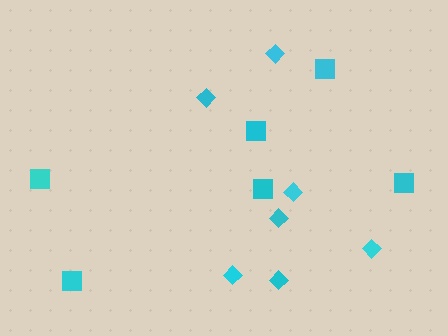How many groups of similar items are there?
There are 2 groups: one group of diamonds (7) and one group of squares (6).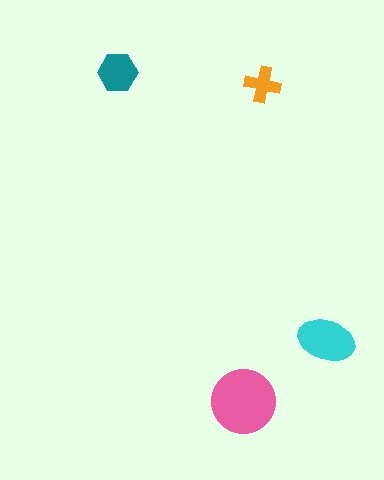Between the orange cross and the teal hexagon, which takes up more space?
The teal hexagon.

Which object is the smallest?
The orange cross.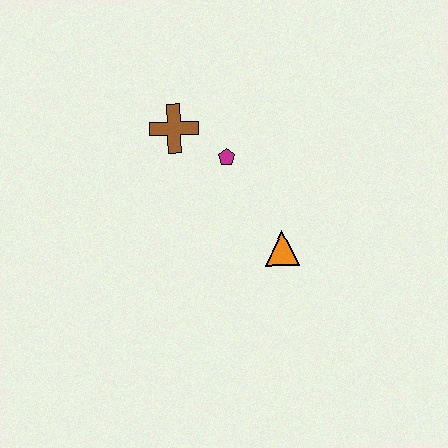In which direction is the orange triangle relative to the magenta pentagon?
The orange triangle is below the magenta pentagon.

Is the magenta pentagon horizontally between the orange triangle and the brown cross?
Yes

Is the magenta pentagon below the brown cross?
Yes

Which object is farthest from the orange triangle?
The brown cross is farthest from the orange triangle.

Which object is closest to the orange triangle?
The magenta pentagon is closest to the orange triangle.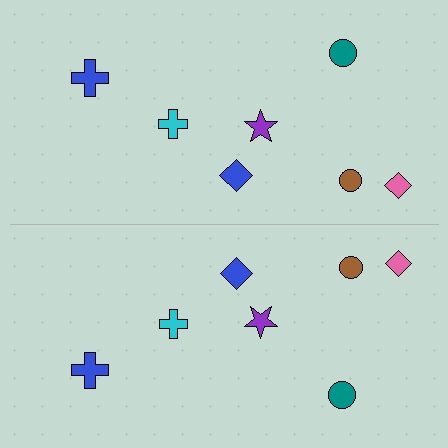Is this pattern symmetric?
Yes, this pattern has bilateral (reflection) symmetry.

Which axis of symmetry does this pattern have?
The pattern has a horizontal axis of symmetry running through the center of the image.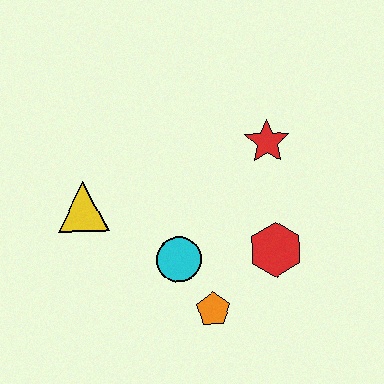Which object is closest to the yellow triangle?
The cyan circle is closest to the yellow triangle.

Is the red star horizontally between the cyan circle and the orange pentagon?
No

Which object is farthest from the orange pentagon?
The red star is farthest from the orange pentagon.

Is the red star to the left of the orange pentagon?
No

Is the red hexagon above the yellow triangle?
No